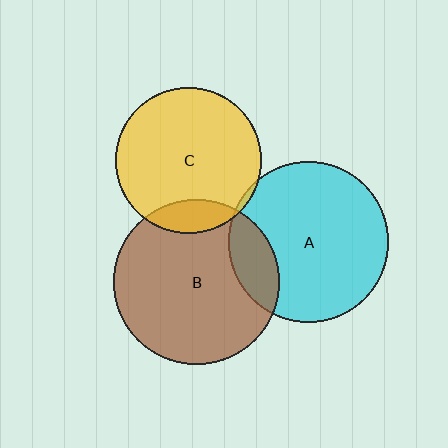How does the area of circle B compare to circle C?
Approximately 1.3 times.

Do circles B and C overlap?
Yes.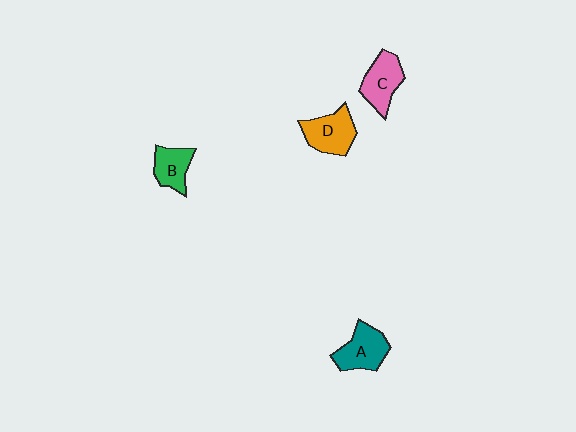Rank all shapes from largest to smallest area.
From largest to smallest: A (teal), D (orange), C (pink), B (green).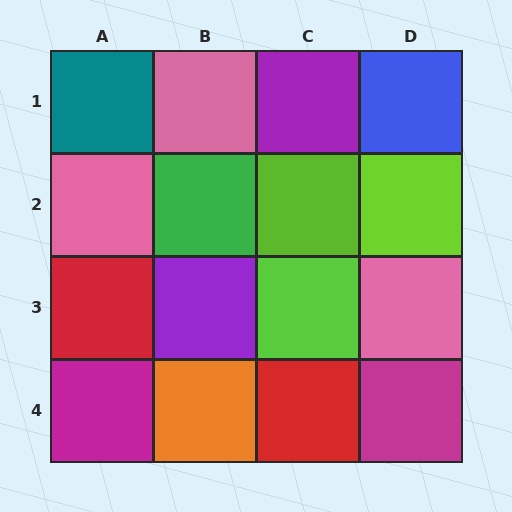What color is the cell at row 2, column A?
Pink.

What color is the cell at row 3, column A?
Red.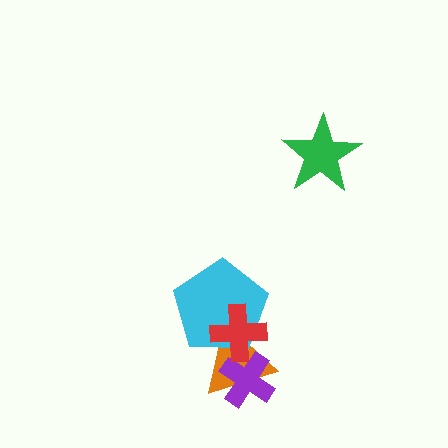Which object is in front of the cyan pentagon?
The red cross is in front of the cyan pentagon.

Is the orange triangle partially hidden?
Yes, it is partially covered by another shape.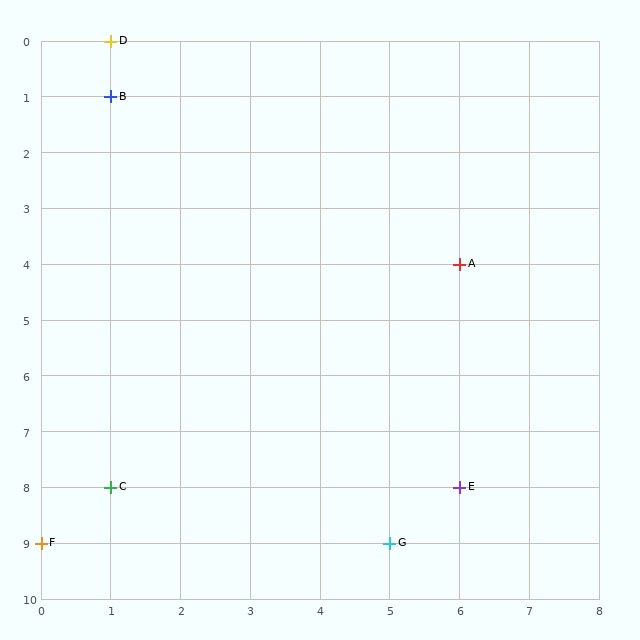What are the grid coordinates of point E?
Point E is at grid coordinates (6, 8).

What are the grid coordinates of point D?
Point D is at grid coordinates (1, 0).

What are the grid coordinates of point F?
Point F is at grid coordinates (0, 9).